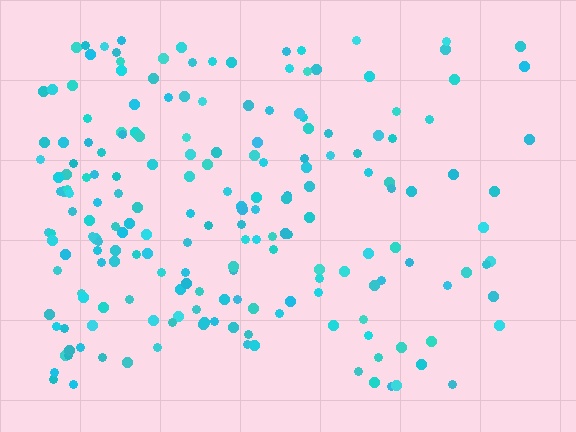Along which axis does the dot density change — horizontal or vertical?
Horizontal.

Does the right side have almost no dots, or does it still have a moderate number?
Still a moderate number, just noticeably fewer than the left.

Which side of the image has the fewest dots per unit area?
The right.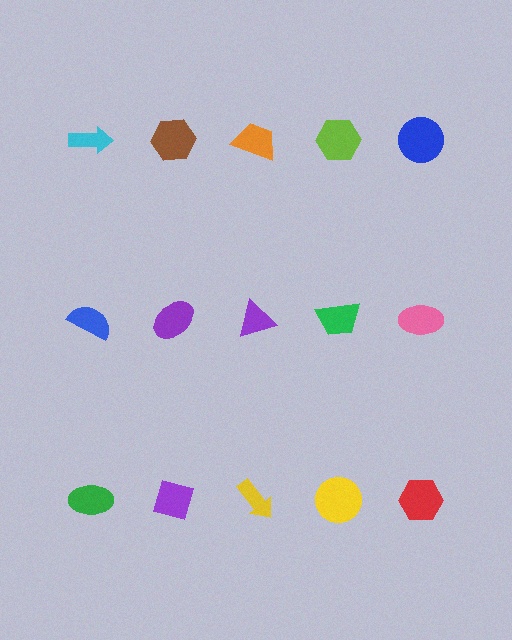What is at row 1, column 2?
A brown hexagon.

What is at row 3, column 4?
A yellow circle.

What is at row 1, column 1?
A cyan arrow.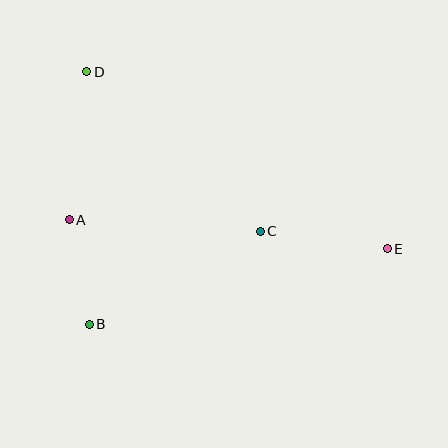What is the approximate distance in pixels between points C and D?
The distance between C and D is approximately 236 pixels.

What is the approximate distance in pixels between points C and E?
The distance between C and E is approximately 128 pixels.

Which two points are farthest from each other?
Points D and E are farthest from each other.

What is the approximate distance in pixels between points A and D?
The distance between A and D is approximately 149 pixels.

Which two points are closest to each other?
Points A and B are closest to each other.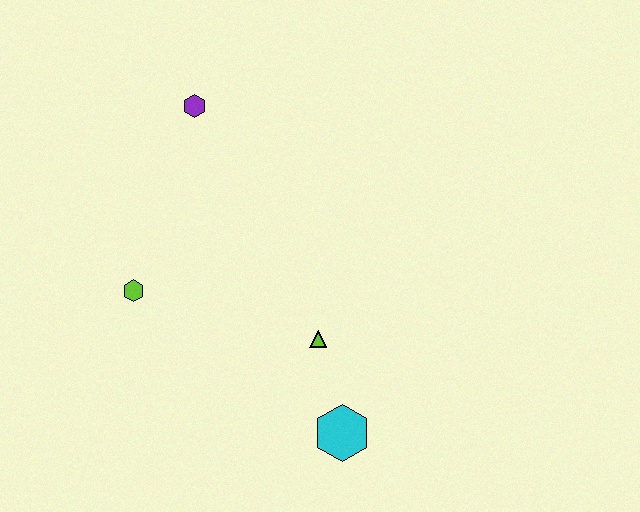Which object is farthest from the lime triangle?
The purple hexagon is farthest from the lime triangle.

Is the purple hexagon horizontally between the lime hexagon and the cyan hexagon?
Yes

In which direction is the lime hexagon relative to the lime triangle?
The lime hexagon is to the left of the lime triangle.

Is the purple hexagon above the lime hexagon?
Yes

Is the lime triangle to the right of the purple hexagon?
Yes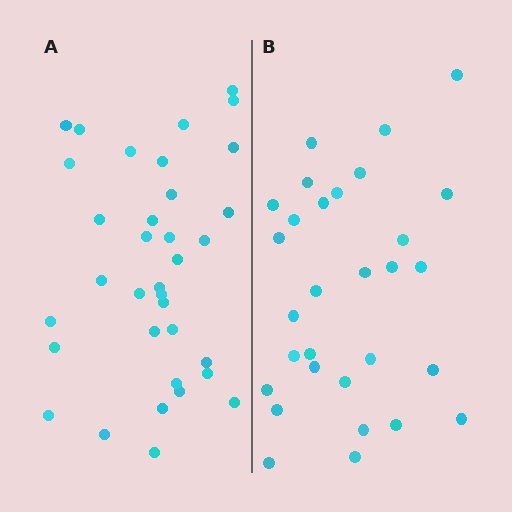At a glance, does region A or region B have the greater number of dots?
Region A (the left region) has more dots.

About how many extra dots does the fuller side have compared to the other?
Region A has about 5 more dots than region B.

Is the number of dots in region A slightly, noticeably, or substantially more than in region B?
Region A has only slightly more — the two regions are fairly close. The ratio is roughly 1.2 to 1.